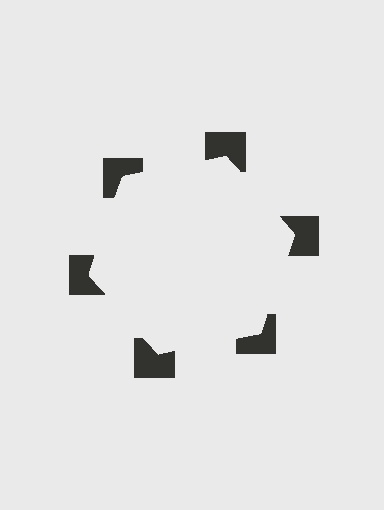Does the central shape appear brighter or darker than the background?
It typically appears slightly brighter than the background, even though no actual brightness change is drawn.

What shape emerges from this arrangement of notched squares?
An illusory hexagon — its edges are inferred from the aligned wedge cuts in the notched squares, not physically drawn.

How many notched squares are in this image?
There are 6 — one at each vertex of the illusory hexagon.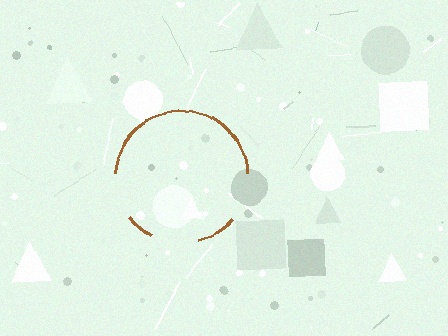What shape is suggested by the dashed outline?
The dashed outline suggests a circle.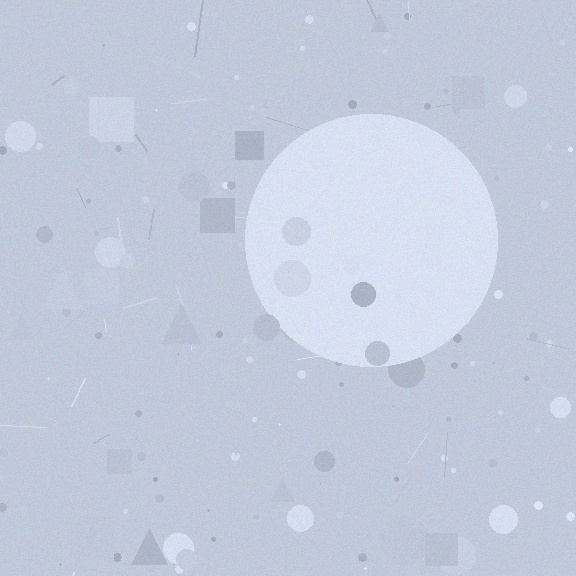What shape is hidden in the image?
A circle is hidden in the image.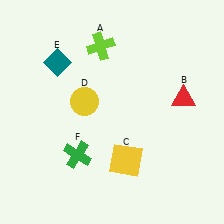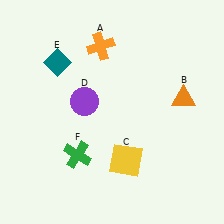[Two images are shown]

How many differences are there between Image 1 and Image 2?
There are 3 differences between the two images.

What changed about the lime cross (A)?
In Image 1, A is lime. In Image 2, it changed to orange.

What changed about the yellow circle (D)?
In Image 1, D is yellow. In Image 2, it changed to purple.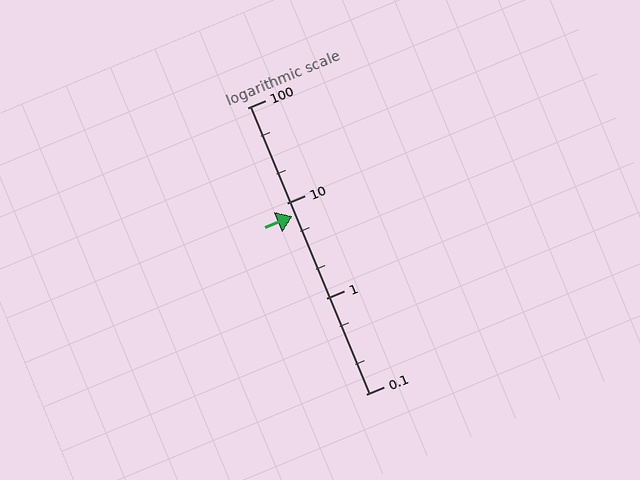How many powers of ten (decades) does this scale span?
The scale spans 3 decades, from 0.1 to 100.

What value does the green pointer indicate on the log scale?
The pointer indicates approximately 7.3.